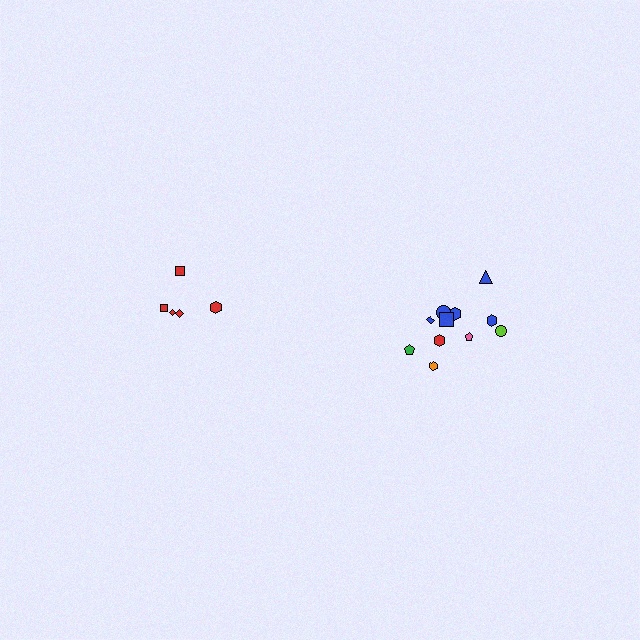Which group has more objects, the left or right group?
The right group.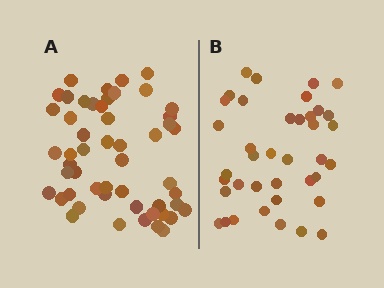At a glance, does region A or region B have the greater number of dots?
Region A (the left region) has more dots.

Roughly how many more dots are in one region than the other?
Region A has approximately 15 more dots than region B.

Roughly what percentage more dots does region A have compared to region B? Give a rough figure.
About 35% more.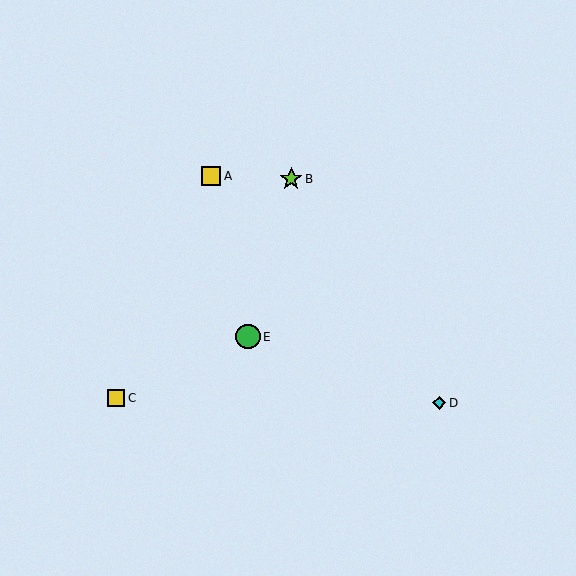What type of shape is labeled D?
Shape D is a cyan diamond.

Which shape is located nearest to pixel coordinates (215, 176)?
The yellow square (labeled A) at (211, 176) is nearest to that location.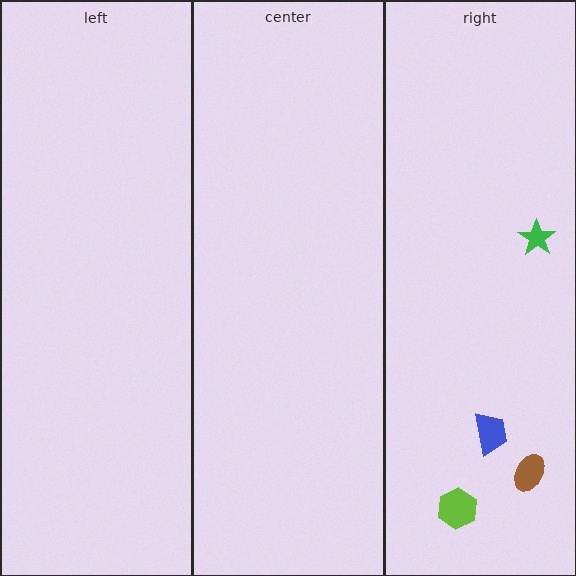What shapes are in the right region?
The lime hexagon, the green star, the brown ellipse, the blue trapezoid.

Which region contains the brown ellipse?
The right region.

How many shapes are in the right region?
4.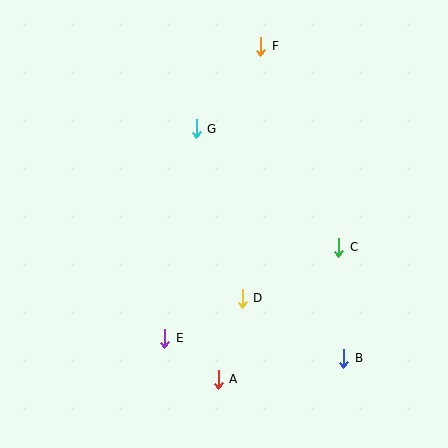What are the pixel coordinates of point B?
Point B is at (344, 358).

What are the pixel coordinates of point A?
Point A is at (218, 380).